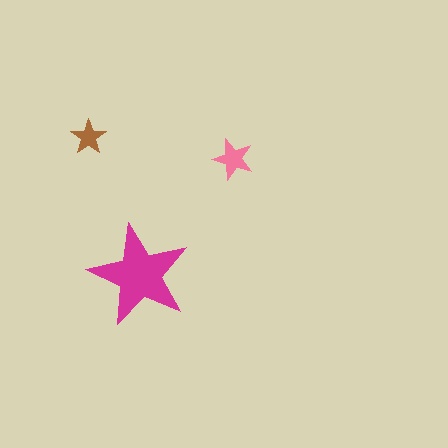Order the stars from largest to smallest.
the magenta one, the pink one, the brown one.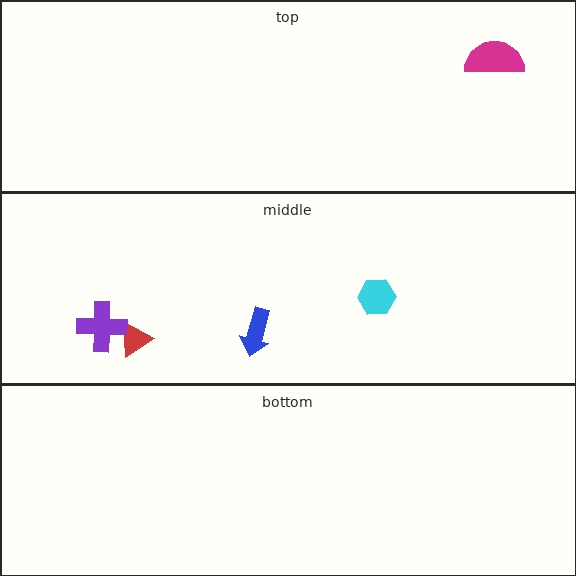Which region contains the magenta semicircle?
The top region.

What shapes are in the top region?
The magenta semicircle.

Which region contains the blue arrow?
The middle region.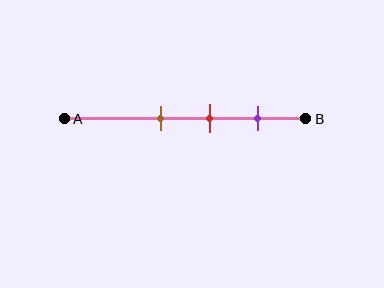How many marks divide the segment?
There are 3 marks dividing the segment.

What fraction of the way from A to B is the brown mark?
The brown mark is approximately 40% (0.4) of the way from A to B.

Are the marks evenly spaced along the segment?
Yes, the marks are approximately evenly spaced.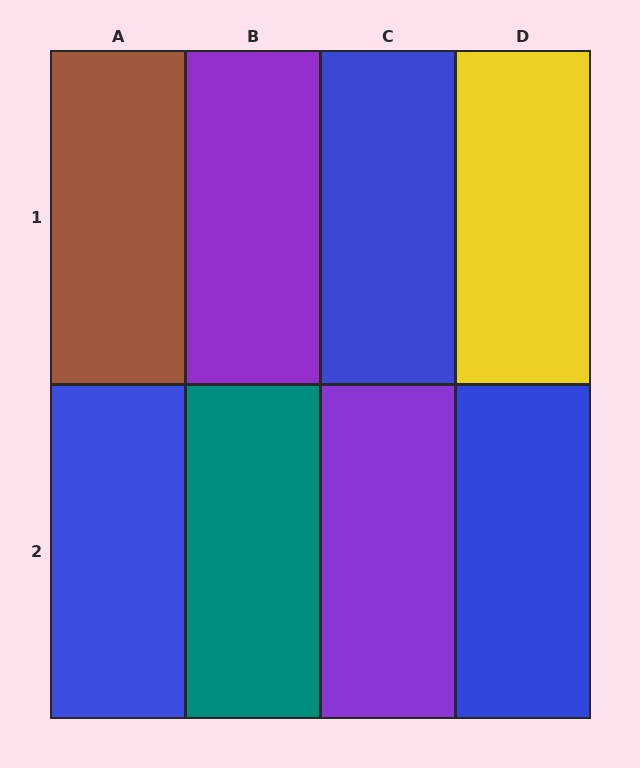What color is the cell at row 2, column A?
Blue.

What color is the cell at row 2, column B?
Teal.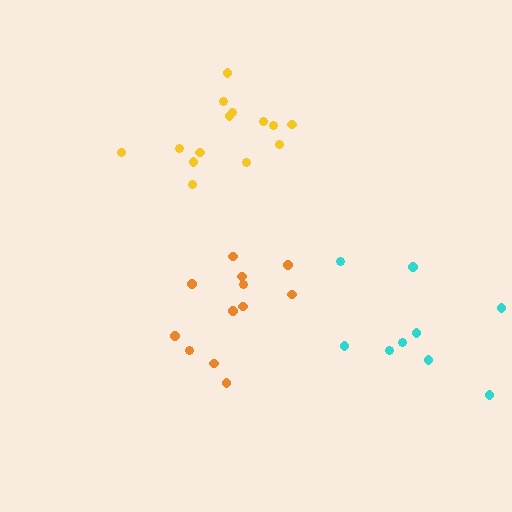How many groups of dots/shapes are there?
There are 3 groups.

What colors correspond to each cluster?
The clusters are colored: yellow, orange, cyan.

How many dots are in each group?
Group 1: 14 dots, Group 2: 12 dots, Group 3: 9 dots (35 total).